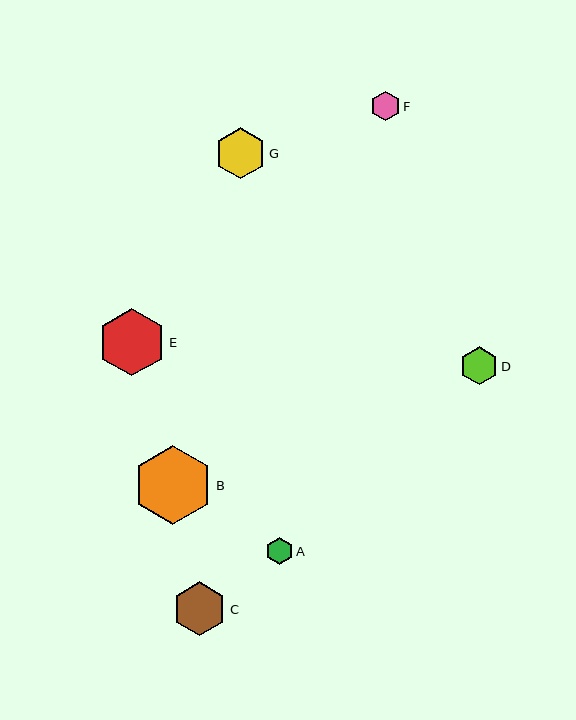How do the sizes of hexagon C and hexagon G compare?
Hexagon C and hexagon G are approximately the same size.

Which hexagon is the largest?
Hexagon B is the largest with a size of approximately 79 pixels.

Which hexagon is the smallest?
Hexagon A is the smallest with a size of approximately 27 pixels.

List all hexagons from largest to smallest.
From largest to smallest: B, E, C, G, D, F, A.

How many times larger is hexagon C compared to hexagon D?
Hexagon C is approximately 1.4 times the size of hexagon D.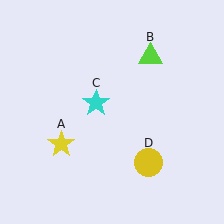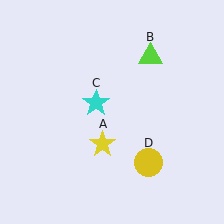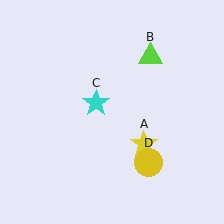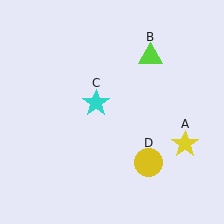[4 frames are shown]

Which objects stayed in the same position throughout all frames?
Lime triangle (object B) and cyan star (object C) and yellow circle (object D) remained stationary.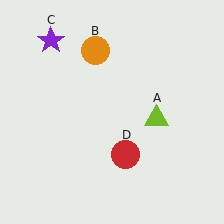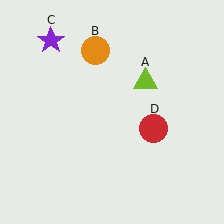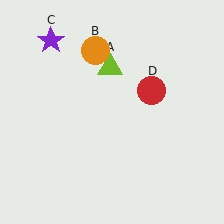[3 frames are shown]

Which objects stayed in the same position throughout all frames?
Orange circle (object B) and purple star (object C) remained stationary.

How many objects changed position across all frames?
2 objects changed position: lime triangle (object A), red circle (object D).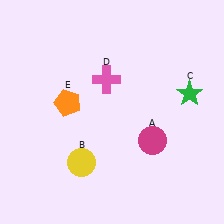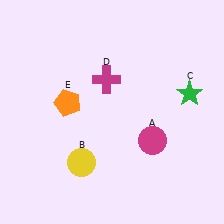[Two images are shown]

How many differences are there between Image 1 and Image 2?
There is 1 difference between the two images.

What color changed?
The cross (D) changed from pink in Image 1 to magenta in Image 2.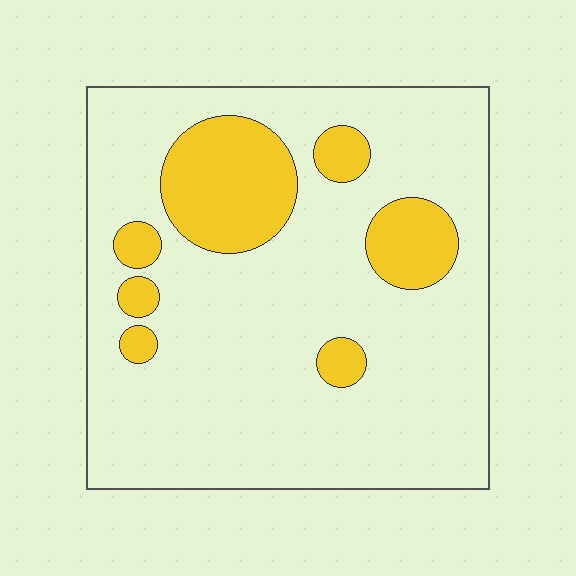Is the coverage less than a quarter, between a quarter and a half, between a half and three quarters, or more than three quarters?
Less than a quarter.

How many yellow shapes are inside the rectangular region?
7.